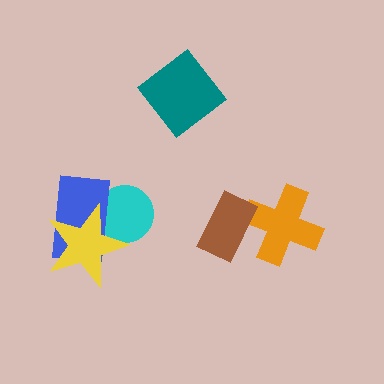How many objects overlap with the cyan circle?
2 objects overlap with the cyan circle.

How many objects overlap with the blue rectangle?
2 objects overlap with the blue rectangle.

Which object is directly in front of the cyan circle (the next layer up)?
The blue rectangle is directly in front of the cyan circle.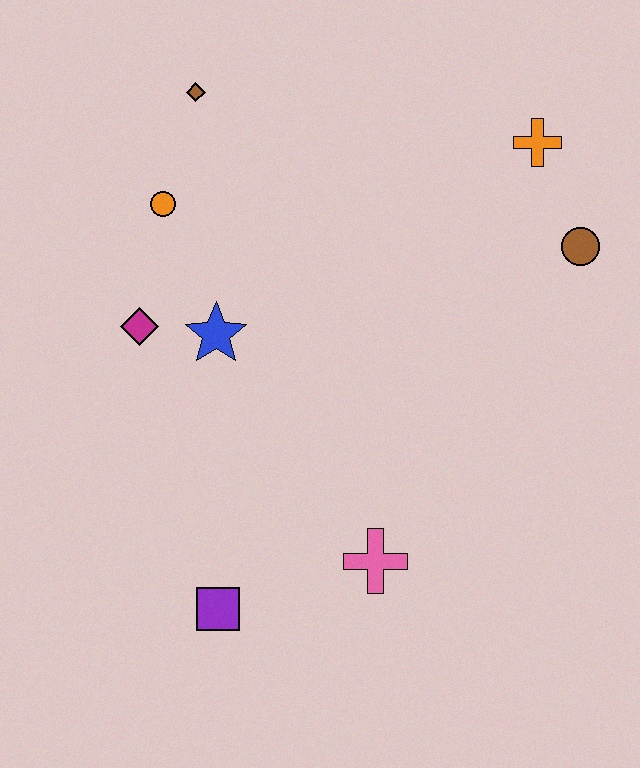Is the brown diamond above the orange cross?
Yes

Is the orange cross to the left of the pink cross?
No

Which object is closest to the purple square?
The pink cross is closest to the purple square.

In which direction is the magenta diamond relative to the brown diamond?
The magenta diamond is below the brown diamond.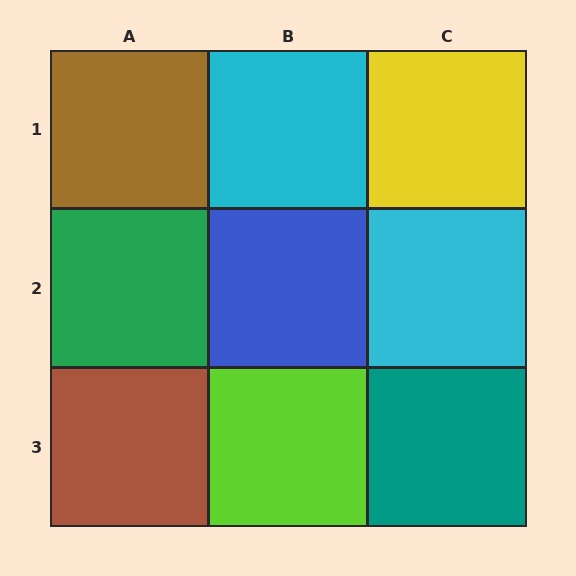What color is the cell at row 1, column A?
Brown.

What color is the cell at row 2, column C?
Cyan.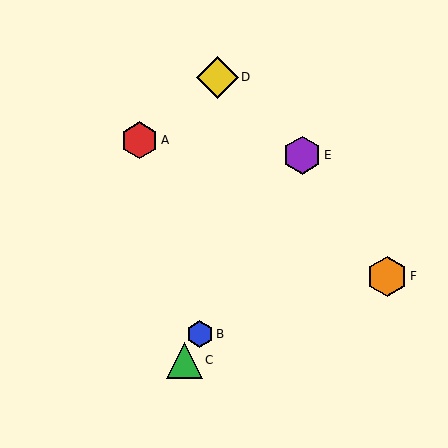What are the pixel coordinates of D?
Object D is at (218, 77).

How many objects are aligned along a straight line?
3 objects (B, C, E) are aligned along a straight line.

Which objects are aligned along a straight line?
Objects B, C, E are aligned along a straight line.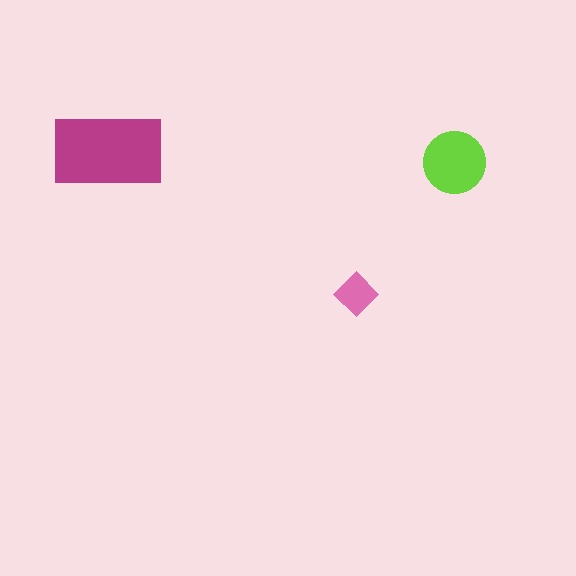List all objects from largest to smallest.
The magenta rectangle, the lime circle, the pink diamond.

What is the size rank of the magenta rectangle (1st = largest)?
1st.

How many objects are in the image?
There are 3 objects in the image.